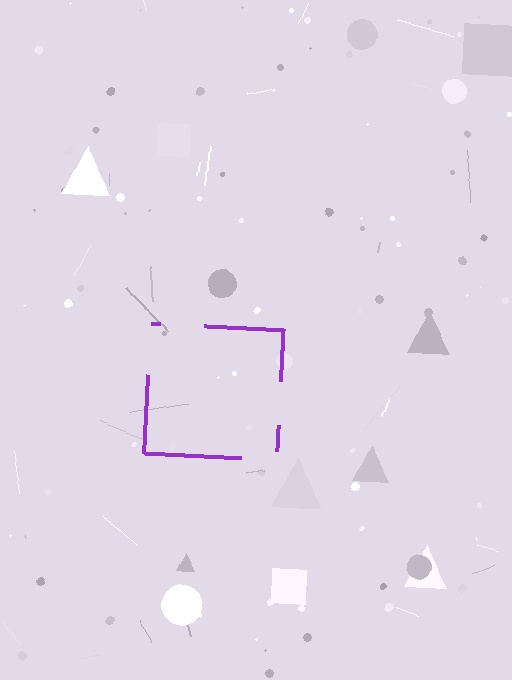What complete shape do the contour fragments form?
The contour fragments form a square.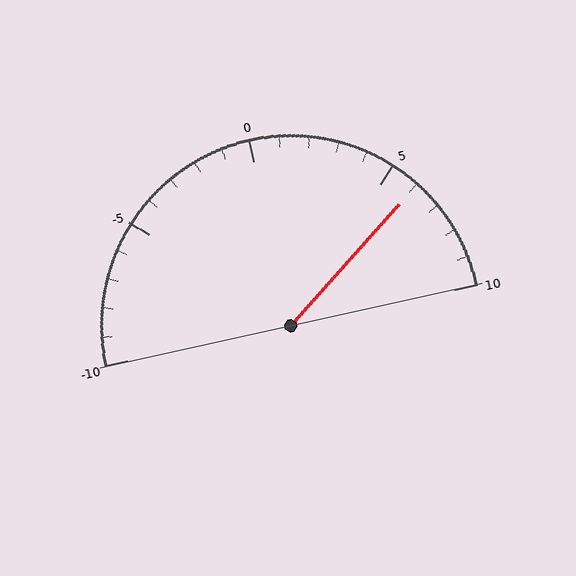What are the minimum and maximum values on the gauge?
The gauge ranges from -10 to 10.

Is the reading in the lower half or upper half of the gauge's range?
The reading is in the upper half of the range (-10 to 10).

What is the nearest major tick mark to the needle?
The nearest major tick mark is 5.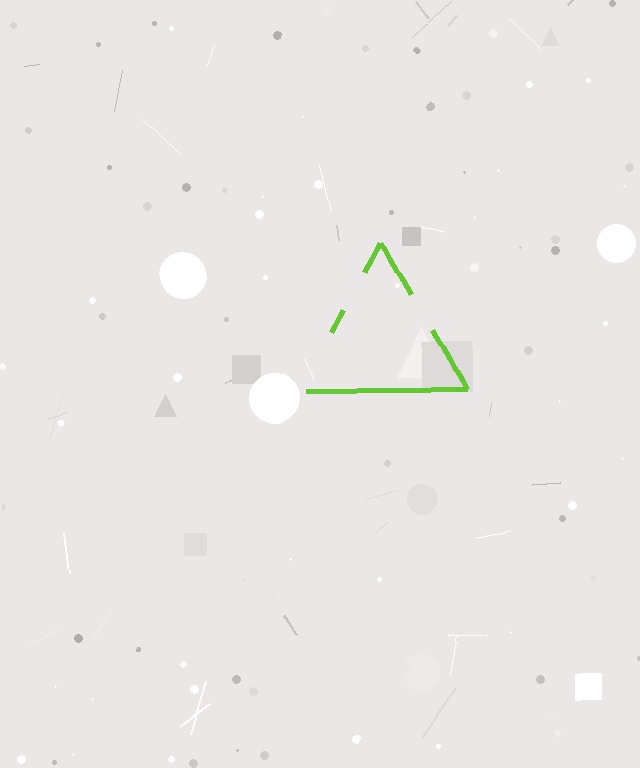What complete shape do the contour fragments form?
The contour fragments form a triangle.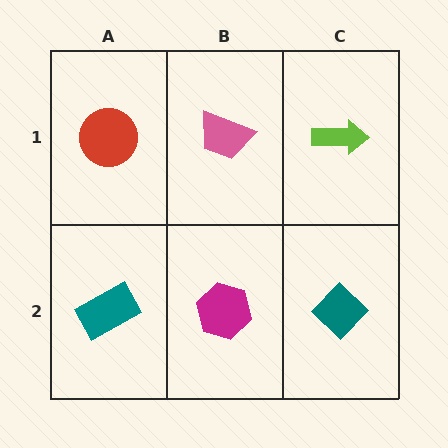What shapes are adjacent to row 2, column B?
A pink trapezoid (row 1, column B), a teal rectangle (row 2, column A), a teal diamond (row 2, column C).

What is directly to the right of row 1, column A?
A pink trapezoid.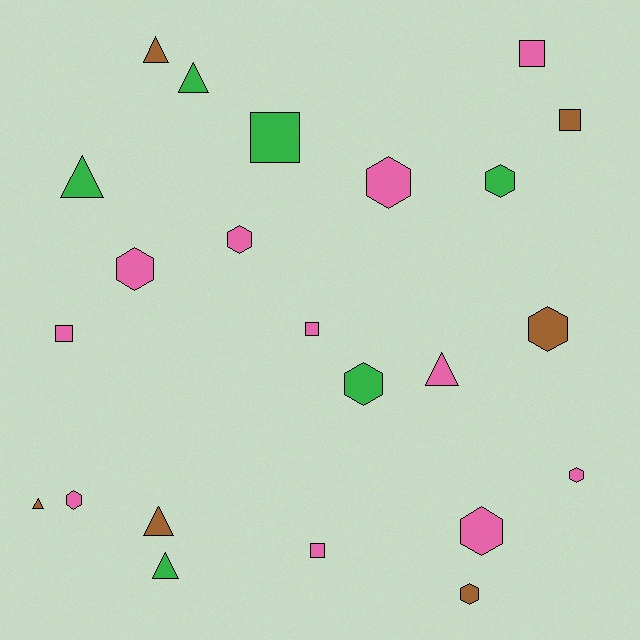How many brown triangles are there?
There are 3 brown triangles.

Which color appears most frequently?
Pink, with 11 objects.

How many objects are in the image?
There are 23 objects.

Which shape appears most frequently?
Hexagon, with 10 objects.